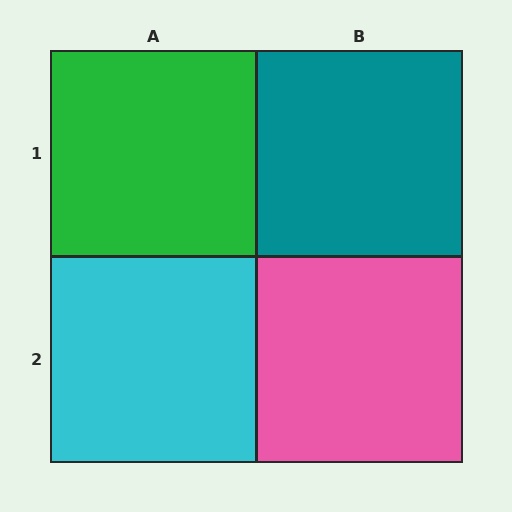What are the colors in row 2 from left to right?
Cyan, pink.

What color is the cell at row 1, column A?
Green.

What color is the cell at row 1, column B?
Teal.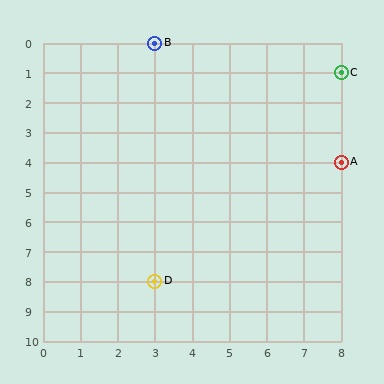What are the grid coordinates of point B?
Point B is at grid coordinates (3, 0).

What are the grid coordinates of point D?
Point D is at grid coordinates (3, 8).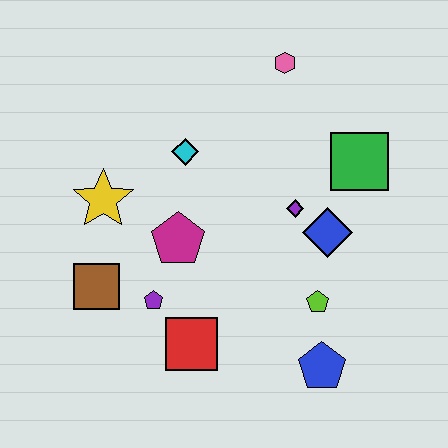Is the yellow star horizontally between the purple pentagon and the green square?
No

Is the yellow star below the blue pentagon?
No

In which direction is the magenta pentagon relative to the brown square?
The magenta pentagon is to the right of the brown square.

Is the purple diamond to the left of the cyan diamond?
No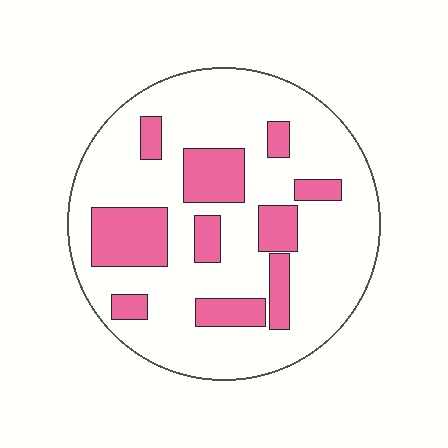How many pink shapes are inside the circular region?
10.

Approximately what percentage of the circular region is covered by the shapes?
Approximately 25%.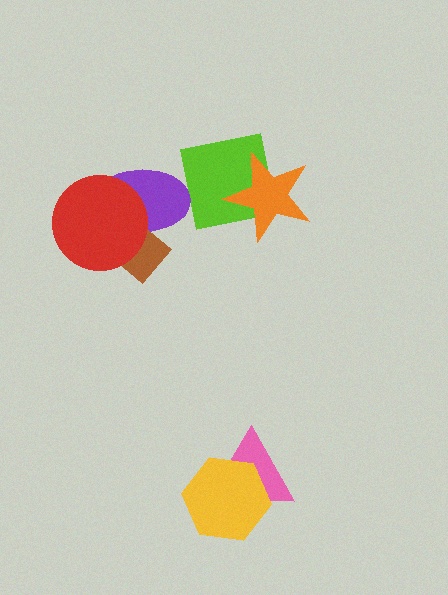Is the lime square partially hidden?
Yes, it is partially covered by another shape.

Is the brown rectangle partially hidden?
Yes, it is partially covered by another shape.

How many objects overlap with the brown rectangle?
2 objects overlap with the brown rectangle.